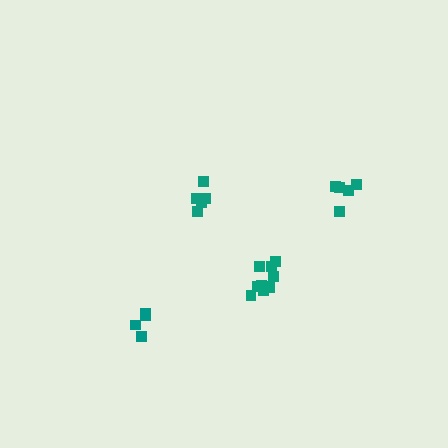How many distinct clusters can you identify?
There are 4 distinct clusters.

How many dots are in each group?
Group 1: 5 dots, Group 2: 5 dots, Group 3: 5 dots, Group 4: 10 dots (25 total).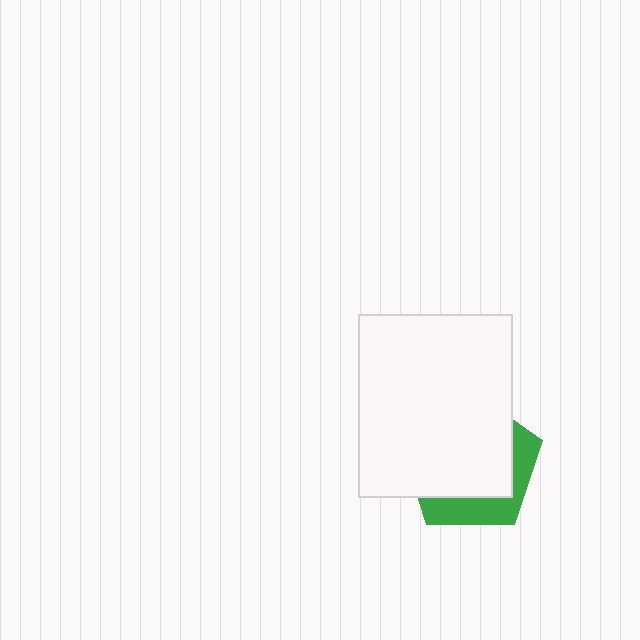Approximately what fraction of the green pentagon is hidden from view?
Roughly 69% of the green pentagon is hidden behind the white rectangle.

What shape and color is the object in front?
The object in front is a white rectangle.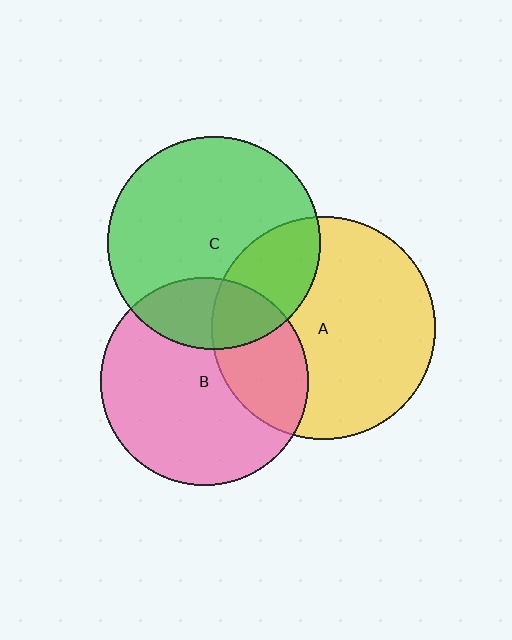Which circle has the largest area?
Circle A (yellow).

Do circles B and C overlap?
Yes.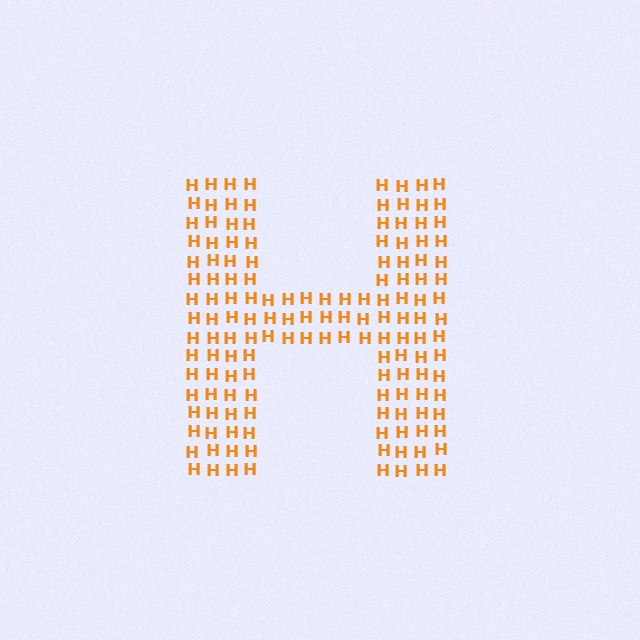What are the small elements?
The small elements are letter H's.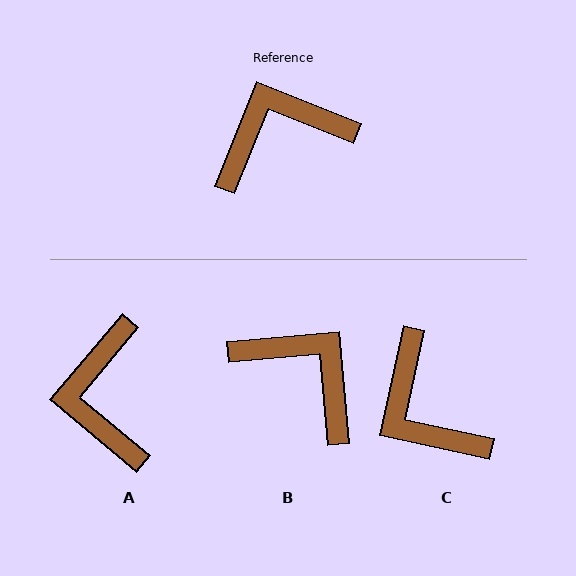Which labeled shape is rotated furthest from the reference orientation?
C, about 99 degrees away.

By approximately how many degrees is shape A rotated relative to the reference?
Approximately 72 degrees counter-clockwise.